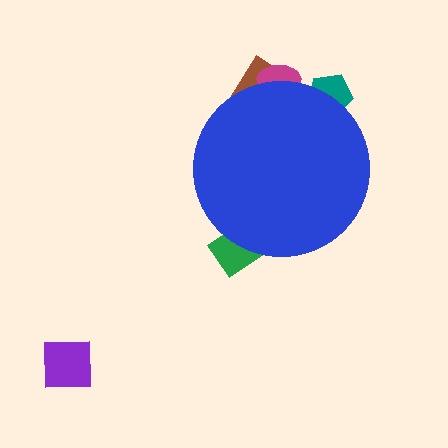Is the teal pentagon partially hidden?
Yes, the teal pentagon is partially hidden behind the blue circle.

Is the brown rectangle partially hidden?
Yes, the brown rectangle is partially hidden behind the blue circle.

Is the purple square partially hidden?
No, the purple square is fully visible.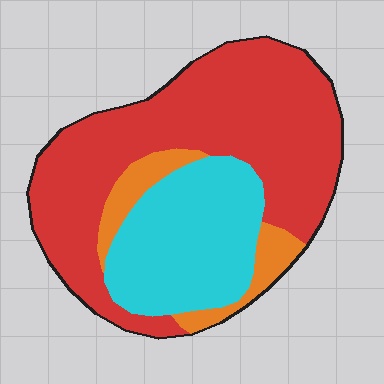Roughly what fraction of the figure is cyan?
Cyan covers roughly 30% of the figure.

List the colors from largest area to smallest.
From largest to smallest: red, cyan, orange.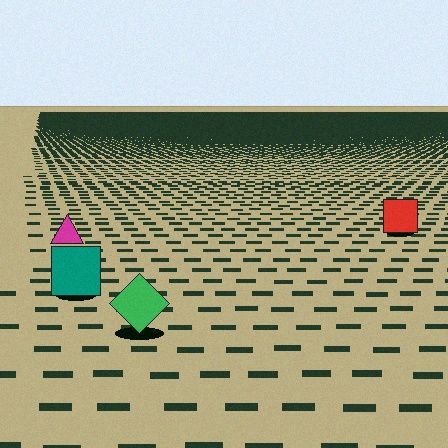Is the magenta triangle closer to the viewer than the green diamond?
No. The green diamond is closer — you can tell from the texture gradient: the ground texture is coarser near it.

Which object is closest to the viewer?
The green diamond is closest. The texture marks near it are larger and more spread out.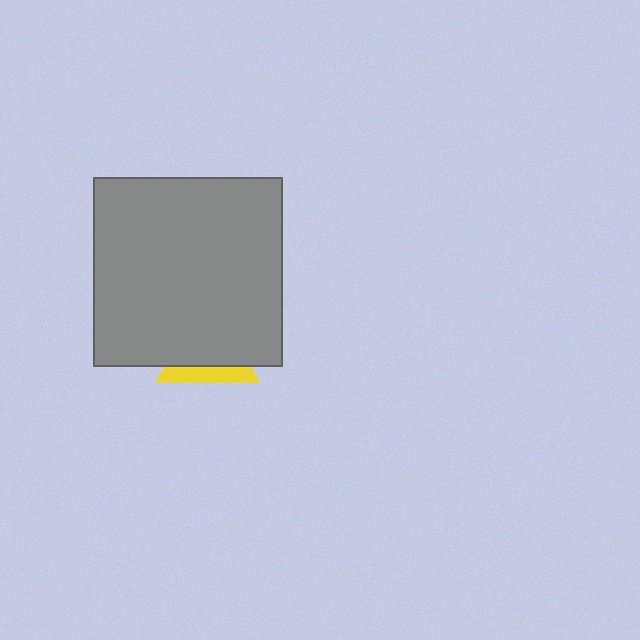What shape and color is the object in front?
The object in front is a gray square.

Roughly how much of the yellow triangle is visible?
A small part of it is visible (roughly 32%).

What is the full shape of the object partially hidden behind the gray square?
The partially hidden object is a yellow triangle.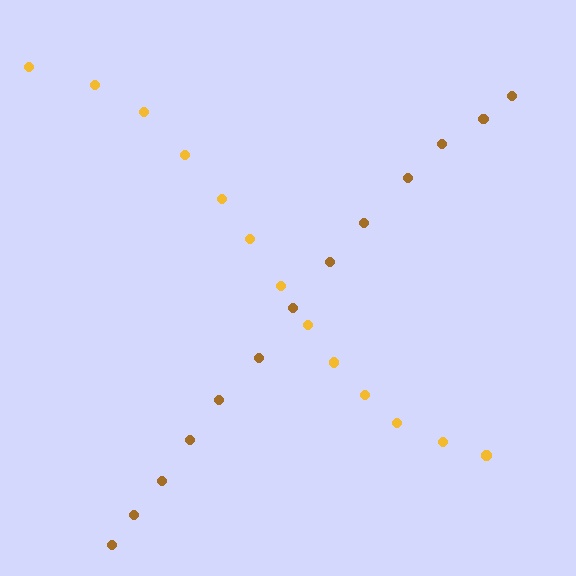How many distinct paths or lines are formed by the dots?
There are 2 distinct paths.